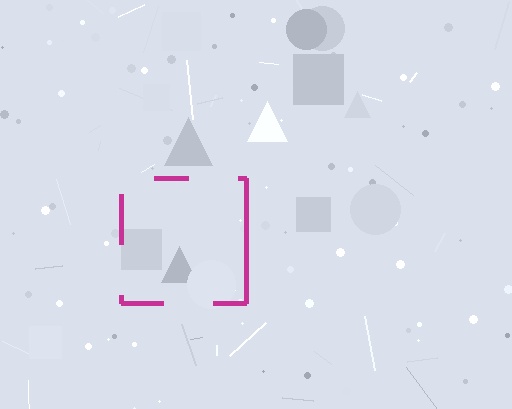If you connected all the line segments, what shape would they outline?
They would outline a square.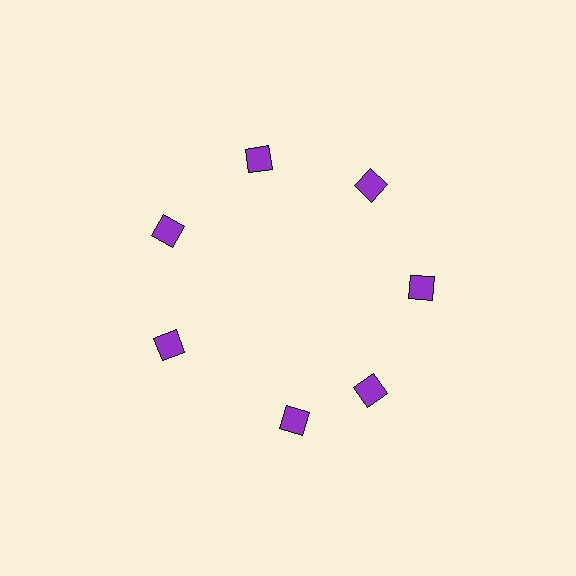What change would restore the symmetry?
The symmetry would be restored by rotating it back into even spacing with its neighbors so that all 7 diamonds sit at equal angles and equal distance from the center.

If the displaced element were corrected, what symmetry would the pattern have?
It would have 7-fold rotational symmetry — the pattern would map onto itself every 51 degrees.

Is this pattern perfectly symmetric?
No. The 7 purple diamonds are arranged in a ring, but one element near the 6 o'clock position is rotated out of alignment along the ring, breaking the 7-fold rotational symmetry.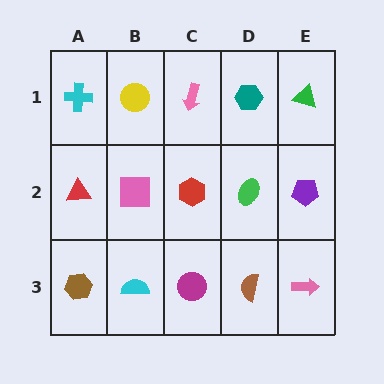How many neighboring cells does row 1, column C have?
3.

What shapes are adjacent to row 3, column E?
A purple pentagon (row 2, column E), a brown semicircle (row 3, column D).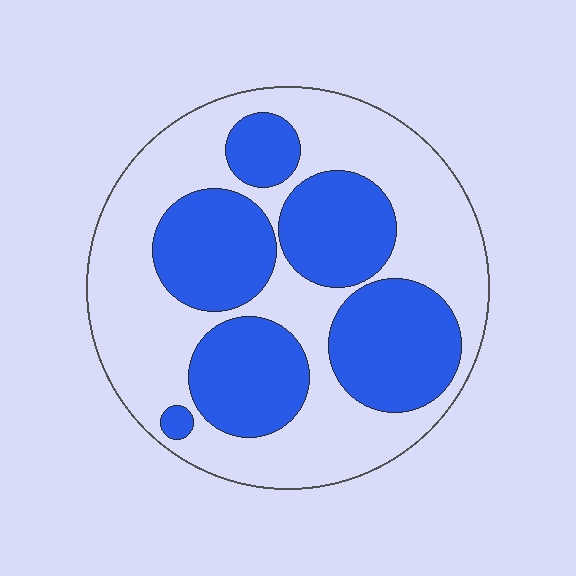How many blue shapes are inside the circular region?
6.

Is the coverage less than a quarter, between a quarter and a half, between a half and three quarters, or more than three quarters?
Between a quarter and a half.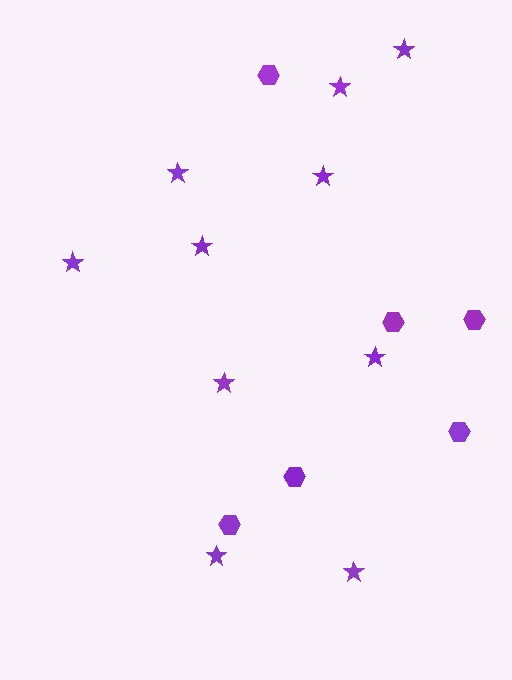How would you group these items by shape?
There are 2 groups: one group of hexagons (6) and one group of stars (10).